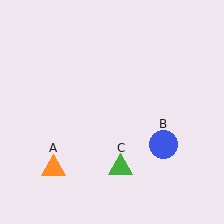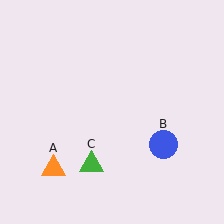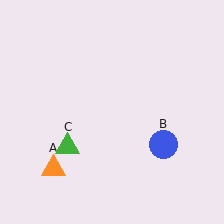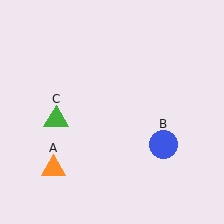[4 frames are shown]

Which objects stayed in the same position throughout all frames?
Orange triangle (object A) and blue circle (object B) remained stationary.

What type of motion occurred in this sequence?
The green triangle (object C) rotated clockwise around the center of the scene.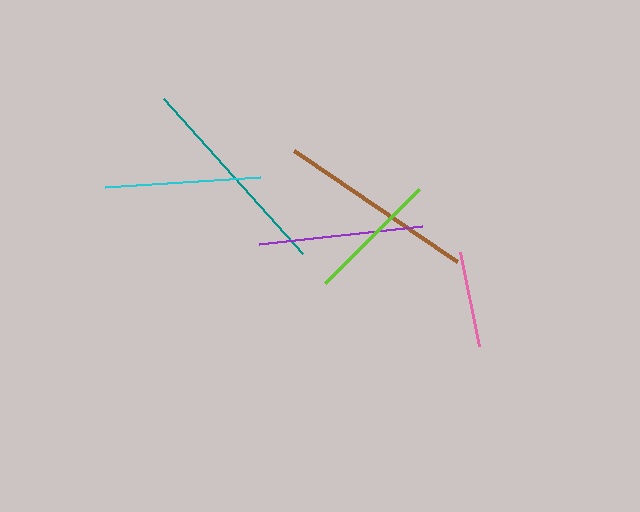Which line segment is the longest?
The teal line is the longest at approximately 207 pixels.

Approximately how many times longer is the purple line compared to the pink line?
The purple line is approximately 1.7 times the length of the pink line.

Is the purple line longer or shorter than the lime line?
The purple line is longer than the lime line.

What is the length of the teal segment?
The teal segment is approximately 207 pixels long.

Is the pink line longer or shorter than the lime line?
The lime line is longer than the pink line.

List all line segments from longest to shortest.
From longest to shortest: teal, brown, purple, cyan, lime, pink.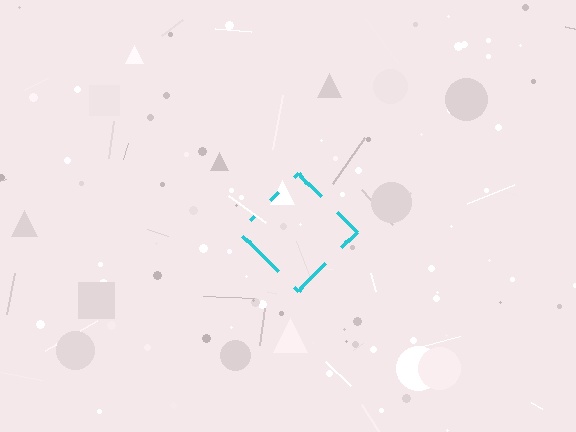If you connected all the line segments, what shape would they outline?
They would outline a diamond.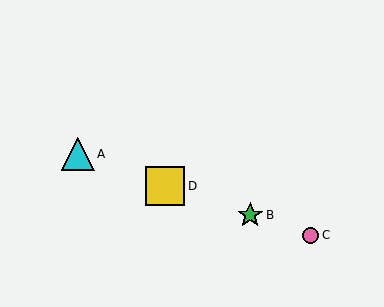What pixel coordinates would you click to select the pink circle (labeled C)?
Click at (311, 235) to select the pink circle C.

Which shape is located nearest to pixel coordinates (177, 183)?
The yellow square (labeled D) at (165, 186) is nearest to that location.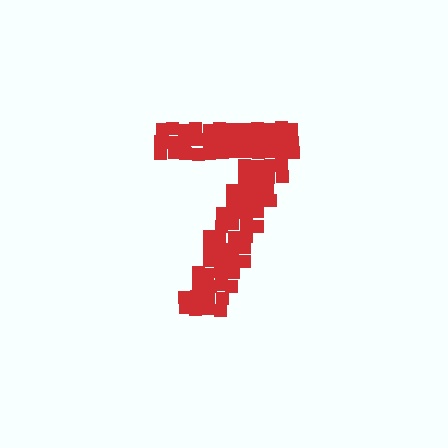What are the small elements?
The small elements are squares.